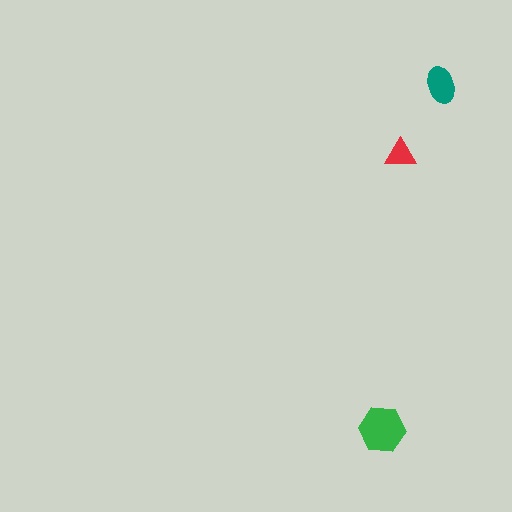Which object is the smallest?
The red triangle.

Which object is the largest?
The green hexagon.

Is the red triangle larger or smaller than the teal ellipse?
Smaller.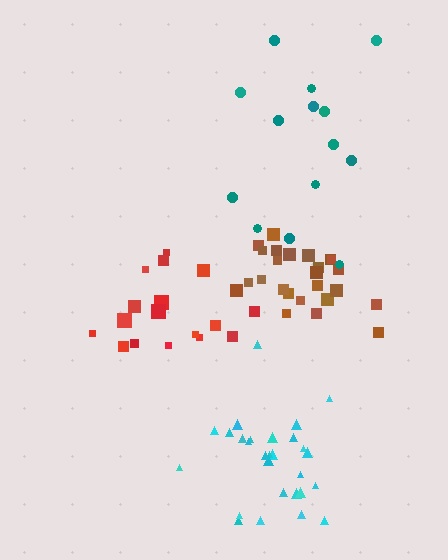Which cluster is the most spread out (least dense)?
Teal.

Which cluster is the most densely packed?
Brown.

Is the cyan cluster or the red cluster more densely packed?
Cyan.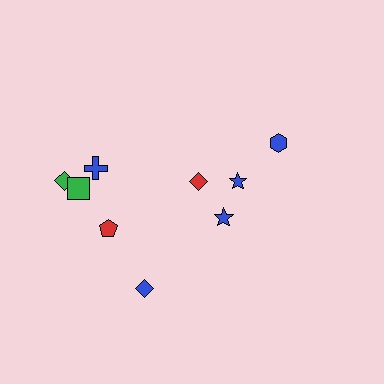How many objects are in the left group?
There are 6 objects.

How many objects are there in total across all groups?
There are 9 objects.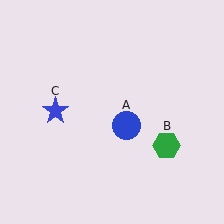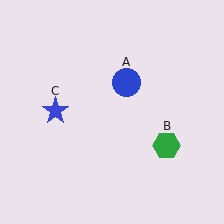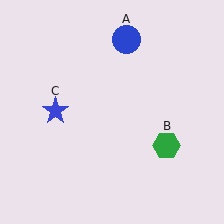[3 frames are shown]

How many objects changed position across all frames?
1 object changed position: blue circle (object A).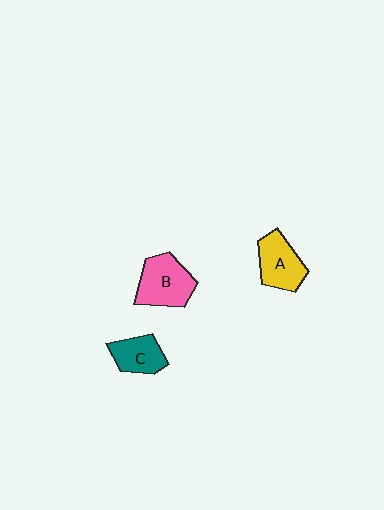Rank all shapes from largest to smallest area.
From largest to smallest: B (pink), A (yellow), C (teal).